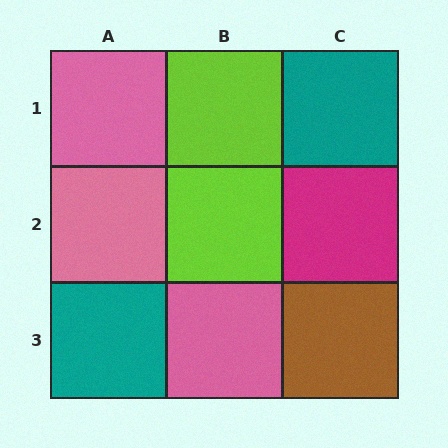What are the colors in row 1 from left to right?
Pink, lime, teal.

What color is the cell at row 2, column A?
Pink.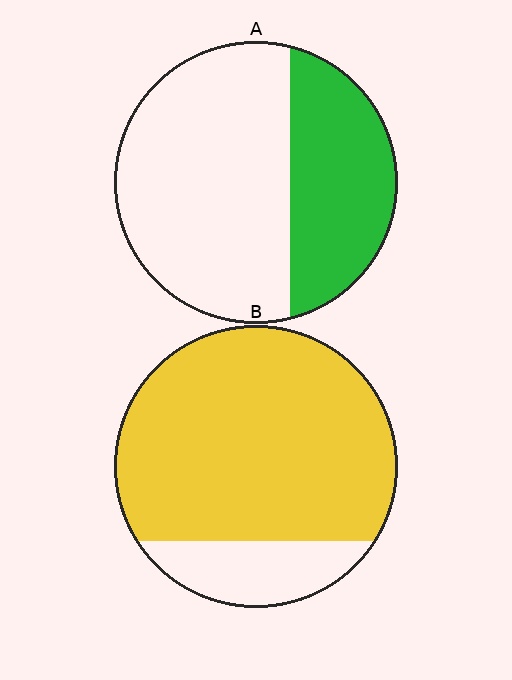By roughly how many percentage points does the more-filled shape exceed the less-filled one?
By roughly 45 percentage points (B over A).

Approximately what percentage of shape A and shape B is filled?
A is approximately 35% and B is approximately 80%.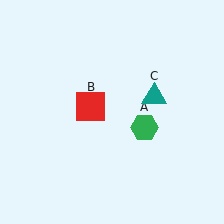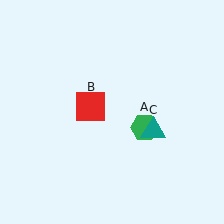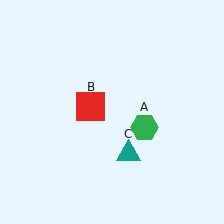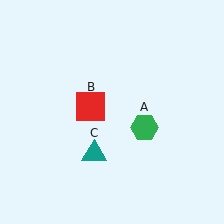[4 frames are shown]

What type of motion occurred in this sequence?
The teal triangle (object C) rotated clockwise around the center of the scene.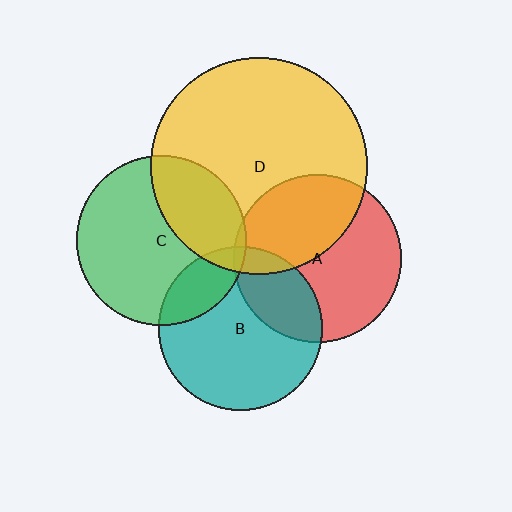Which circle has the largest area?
Circle D (yellow).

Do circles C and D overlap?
Yes.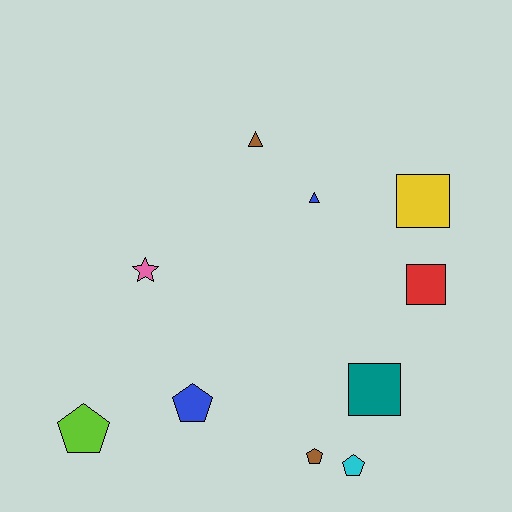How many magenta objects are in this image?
There are no magenta objects.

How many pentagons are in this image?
There are 4 pentagons.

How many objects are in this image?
There are 10 objects.